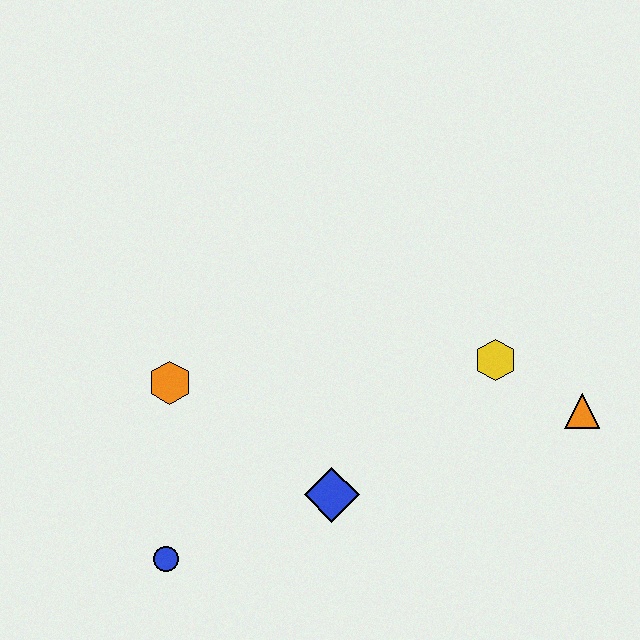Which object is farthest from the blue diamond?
The orange triangle is farthest from the blue diamond.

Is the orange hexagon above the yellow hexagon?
No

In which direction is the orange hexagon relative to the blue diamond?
The orange hexagon is to the left of the blue diamond.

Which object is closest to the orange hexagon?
The blue circle is closest to the orange hexagon.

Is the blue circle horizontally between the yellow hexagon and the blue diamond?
No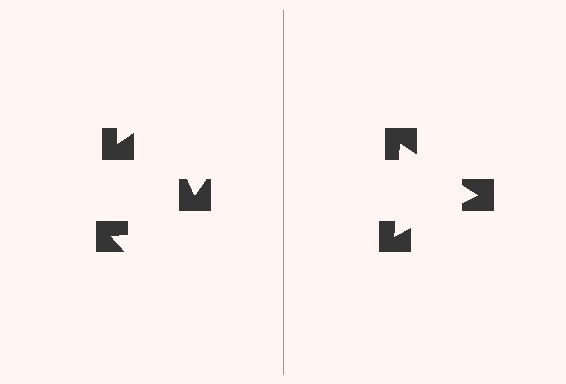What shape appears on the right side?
An illusory triangle.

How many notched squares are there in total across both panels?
6 — 3 on each side.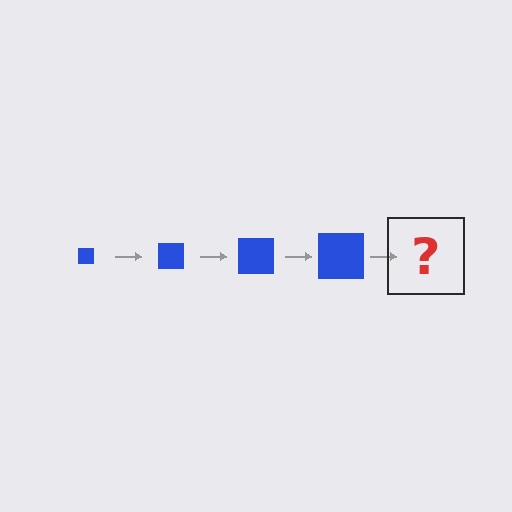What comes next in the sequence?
The next element should be a blue square, larger than the previous one.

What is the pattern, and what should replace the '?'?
The pattern is that the square gets progressively larger each step. The '?' should be a blue square, larger than the previous one.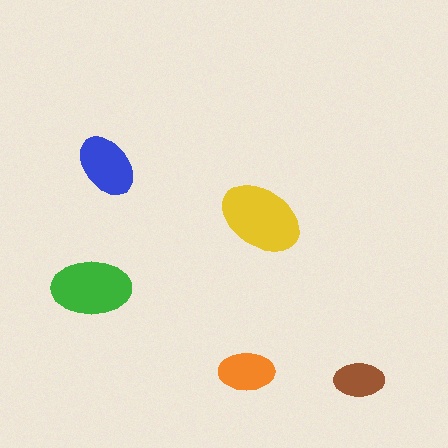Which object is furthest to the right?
The brown ellipse is rightmost.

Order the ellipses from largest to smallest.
the yellow one, the green one, the blue one, the orange one, the brown one.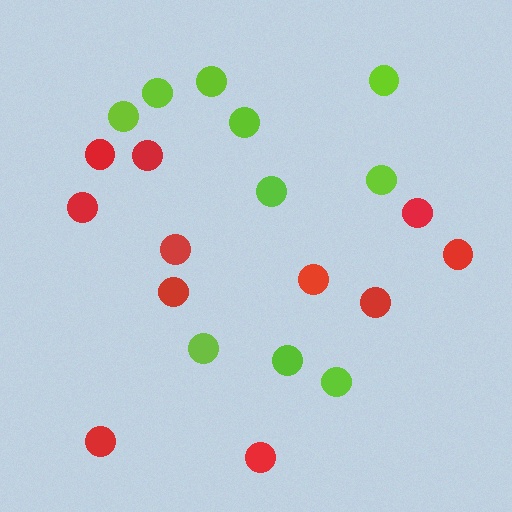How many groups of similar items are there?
There are 2 groups: one group of lime circles (10) and one group of red circles (11).